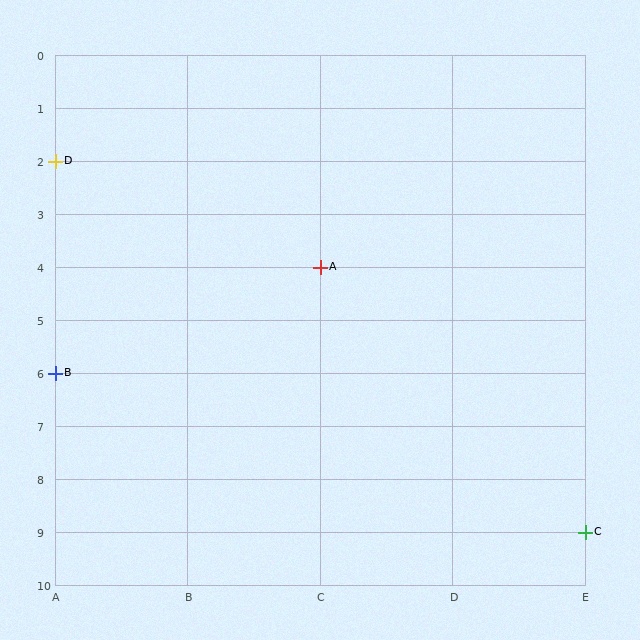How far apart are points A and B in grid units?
Points A and B are 2 columns and 2 rows apart (about 2.8 grid units diagonally).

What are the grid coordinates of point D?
Point D is at grid coordinates (A, 2).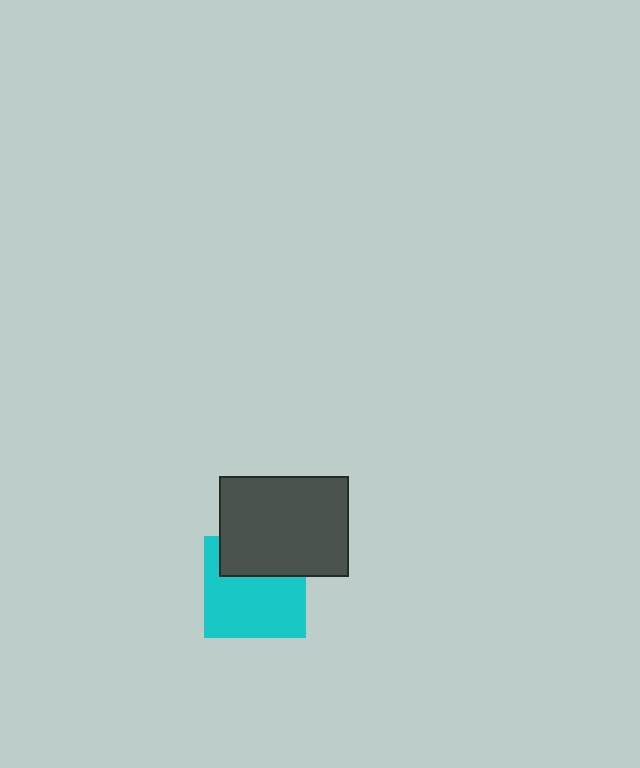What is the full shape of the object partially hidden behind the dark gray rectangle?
The partially hidden object is a cyan square.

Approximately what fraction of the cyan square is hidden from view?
Roughly 35% of the cyan square is hidden behind the dark gray rectangle.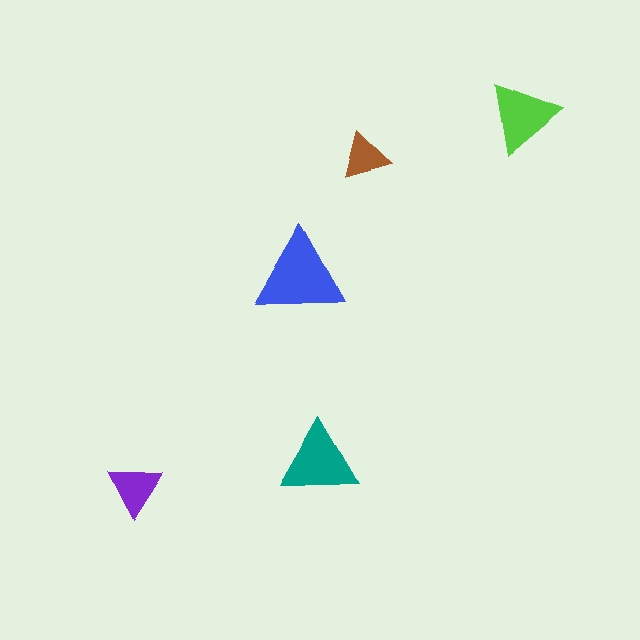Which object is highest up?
The lime triangle is topmost.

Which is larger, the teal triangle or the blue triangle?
The blue one.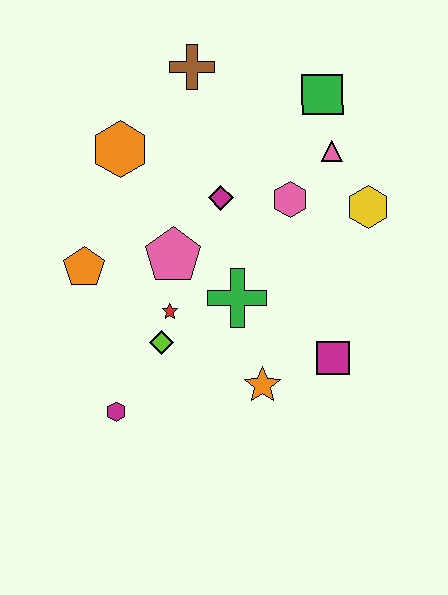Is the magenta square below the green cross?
Yes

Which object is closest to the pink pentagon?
The red star is closest to the pink pentagon.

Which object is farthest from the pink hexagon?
The magenta hexagon is farthest from the pink hexagon.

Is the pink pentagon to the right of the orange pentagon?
Yes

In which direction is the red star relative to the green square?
The red star is below the green square.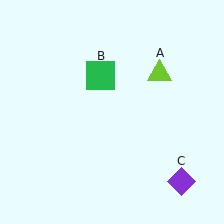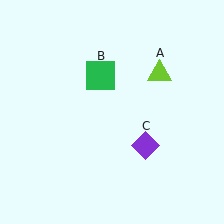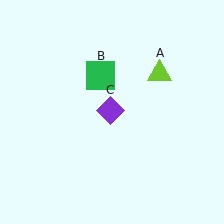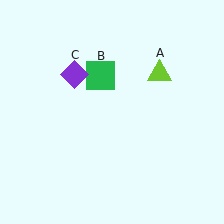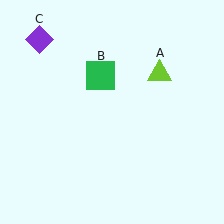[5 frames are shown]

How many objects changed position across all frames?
1 object changed position: purple diamond (object C).